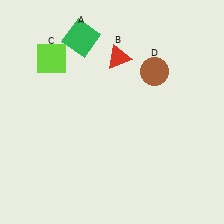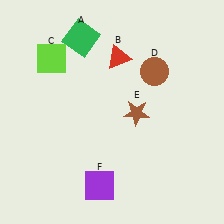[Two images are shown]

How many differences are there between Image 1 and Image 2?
There are 2 differences between the two images.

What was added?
A brown star (E), a purple square (F) were added in Image 2.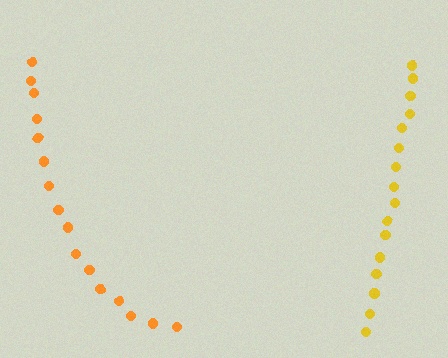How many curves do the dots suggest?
There are 2 distinct paths.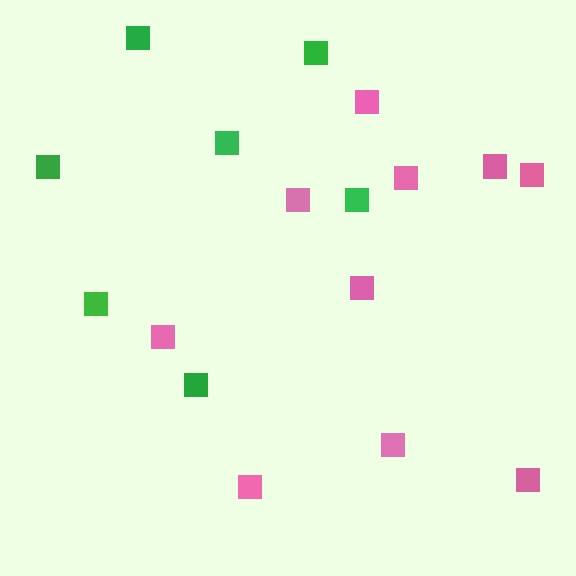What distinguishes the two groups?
There are 2 groups: one group of green squares (7) and one group of pink squares (10).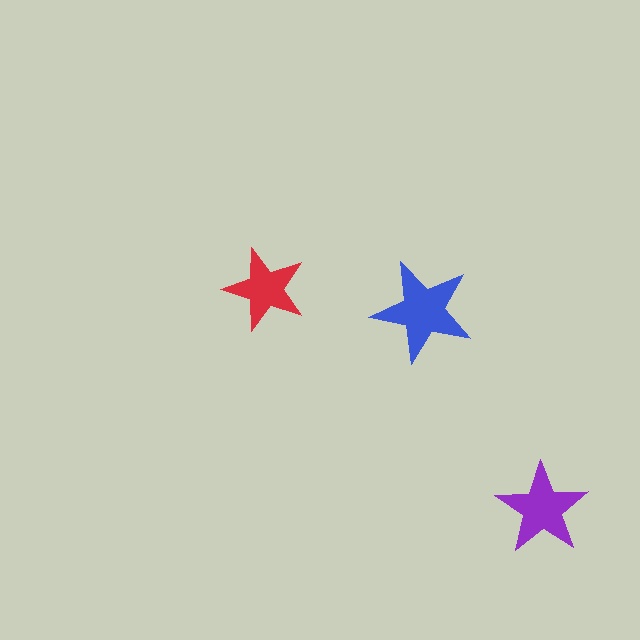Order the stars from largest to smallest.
the blue one, the purple one, the red one.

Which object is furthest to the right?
The purple star is rightmost.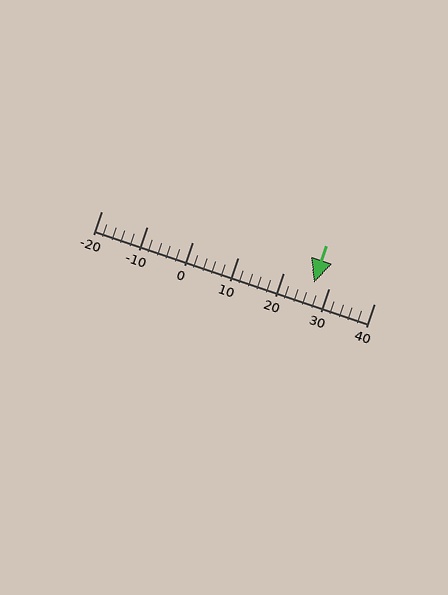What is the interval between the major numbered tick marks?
The major tick marks are spaced 10 units apart.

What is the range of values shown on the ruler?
The ruler shows values from -20 to 40.